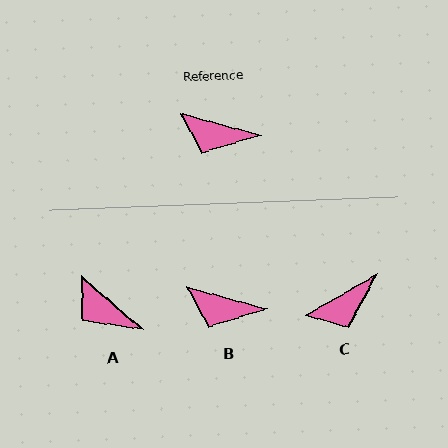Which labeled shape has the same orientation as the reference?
B.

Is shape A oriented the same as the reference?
No, it is off by about 26 degrees.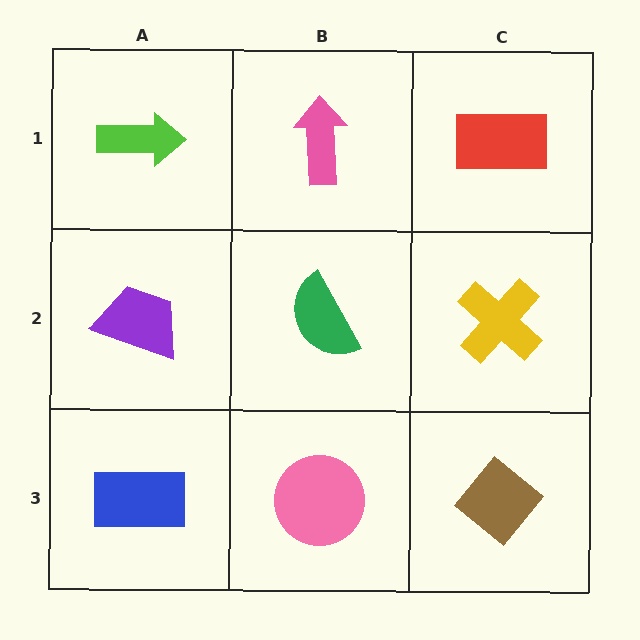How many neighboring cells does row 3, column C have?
2.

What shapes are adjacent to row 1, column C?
A yellow cross (row 2, column C), a pink arrow (row 1, column B).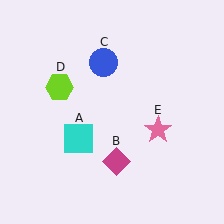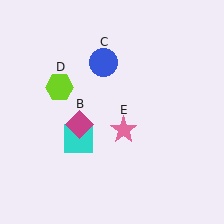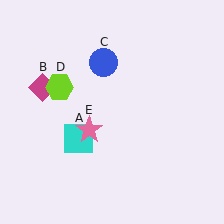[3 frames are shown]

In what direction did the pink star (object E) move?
The pink star (object E) moved left.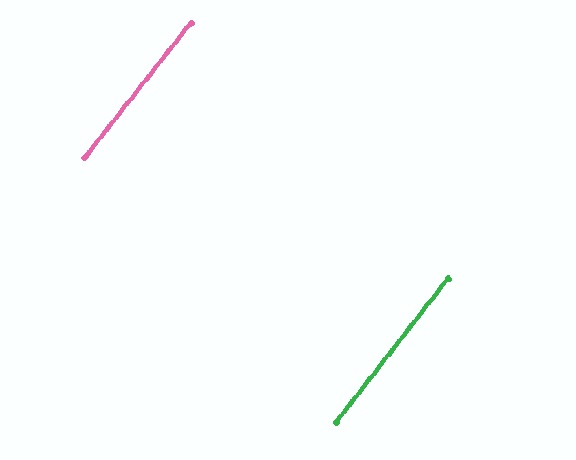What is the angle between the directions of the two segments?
Approximately 0 degrees.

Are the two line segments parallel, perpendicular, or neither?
Parallel — their directions differ by only 0.1°.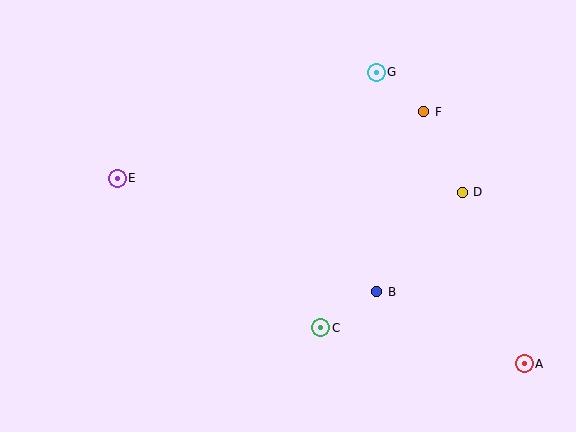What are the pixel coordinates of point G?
Point G is at (376, 73).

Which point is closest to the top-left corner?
Point E is closest to the top-left corner.